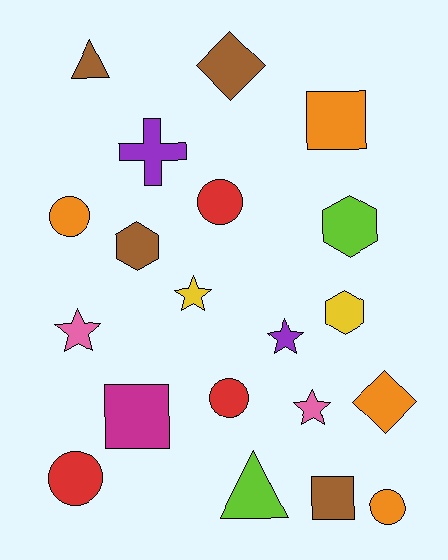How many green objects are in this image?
There are no green objects.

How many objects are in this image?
There are 20 objects.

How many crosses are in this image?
There is 1 cross.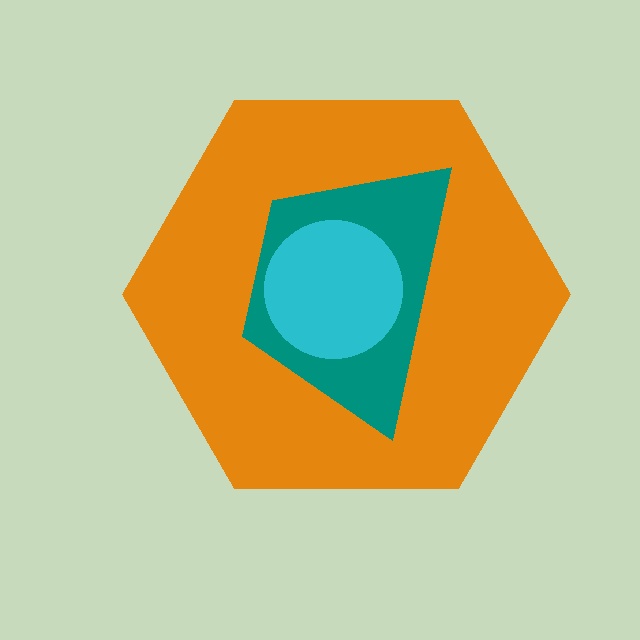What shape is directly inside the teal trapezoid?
The cyan circle.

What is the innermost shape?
The cyan circle.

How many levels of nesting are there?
3.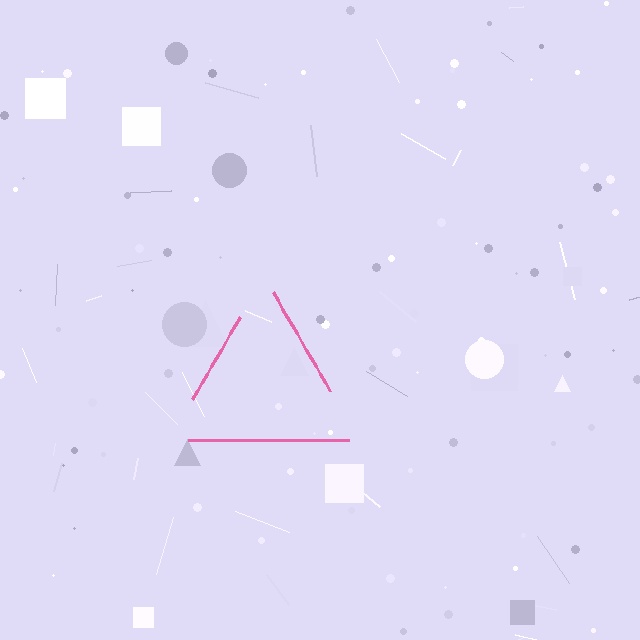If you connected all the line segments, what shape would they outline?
They would outline a triangle.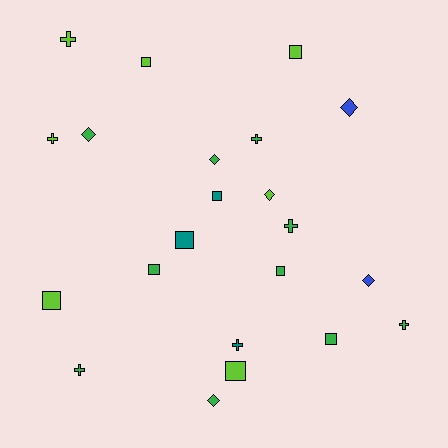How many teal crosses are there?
There is 1 teal cross.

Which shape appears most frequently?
Square, with 9 objects.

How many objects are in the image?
There are 22 objects.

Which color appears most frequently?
Green, with 10 objects.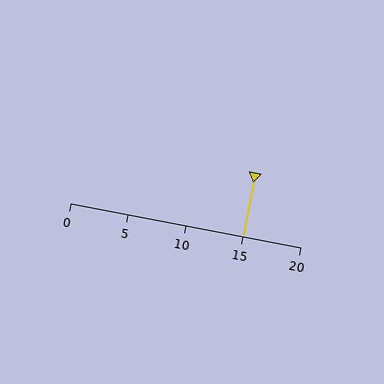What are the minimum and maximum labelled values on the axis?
The axis runs from 0 to 20.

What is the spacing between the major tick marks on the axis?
The major ticks are spaced 5 apart.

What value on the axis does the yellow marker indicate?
The marker indicates approximately 15.